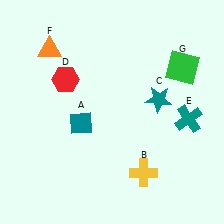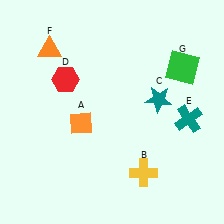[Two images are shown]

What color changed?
The diamond (A) changed from teal in Image 1 to orange in Image 2.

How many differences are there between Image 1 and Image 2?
There is 1 difference between the two images.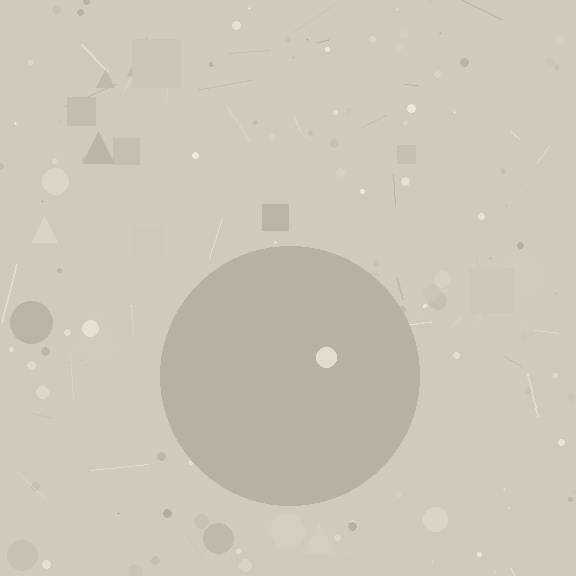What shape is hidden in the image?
A circle is hidden in the image.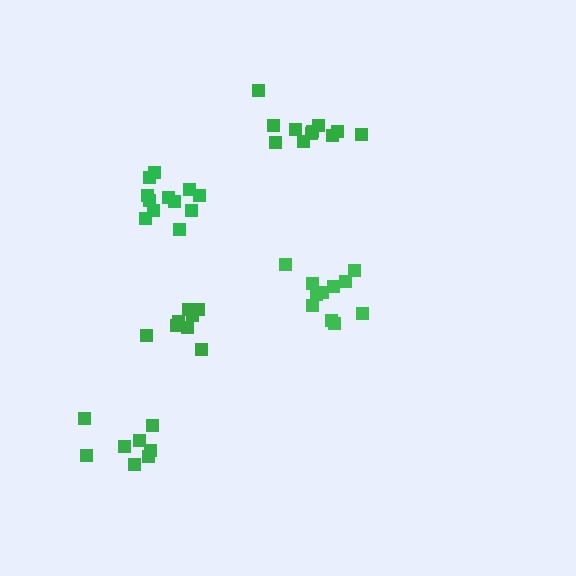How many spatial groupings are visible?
There are 5 spatial groupings.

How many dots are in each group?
Group 1: 11 dots, Group 2: 8 dots, Group 3: 11 dots, Group 4: 12 dots, Group 5: 8 dots (50 total).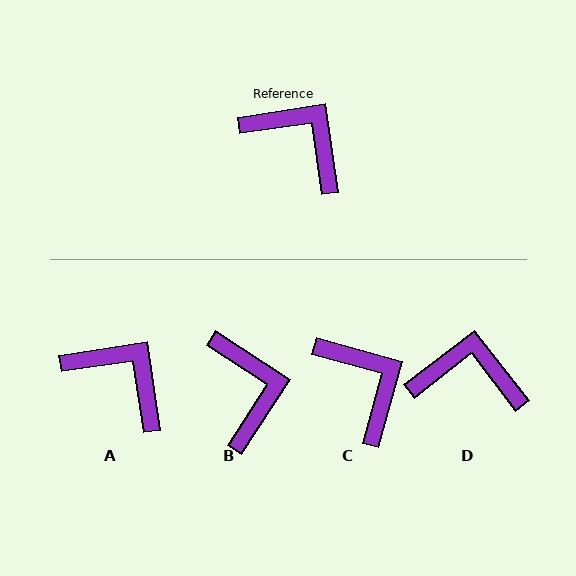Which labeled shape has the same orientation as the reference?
A.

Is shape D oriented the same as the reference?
No, it is off by about 29 degrees.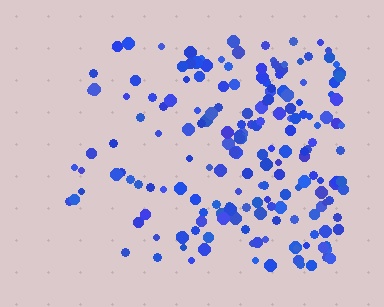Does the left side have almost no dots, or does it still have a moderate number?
Still a moderate number, just noticeably fewer than the right.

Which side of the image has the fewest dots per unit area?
The left.